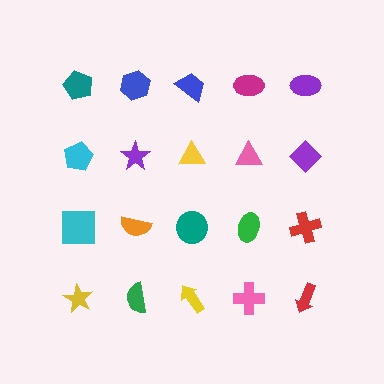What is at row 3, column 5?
A red cross.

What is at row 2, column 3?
A yellow triangle.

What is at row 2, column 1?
A cyan pentagon.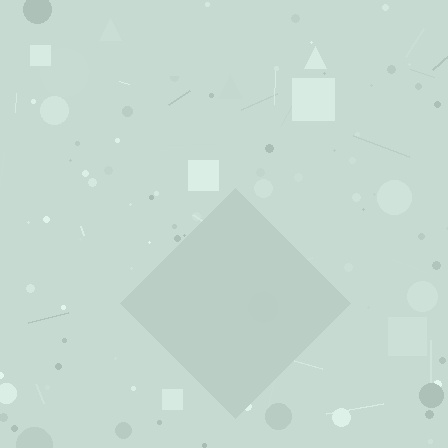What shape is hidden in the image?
A diamond is hidden in the image.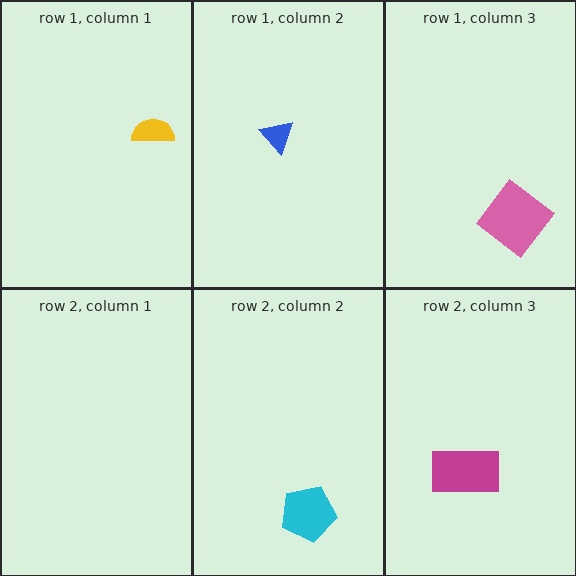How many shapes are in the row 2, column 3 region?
1.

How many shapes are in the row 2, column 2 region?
1.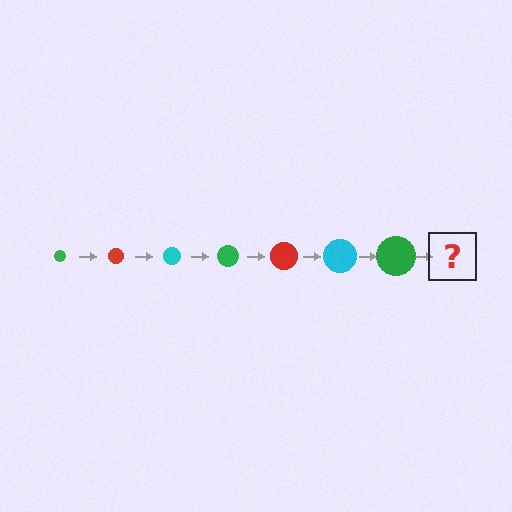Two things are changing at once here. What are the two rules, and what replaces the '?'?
The two rules are that the circle grows larger each step and the color cycles through green, red, and cyan. The '?' should be a red circle, larger than the previous one.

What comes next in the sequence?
The next element should be a red circle, larger than the previous one.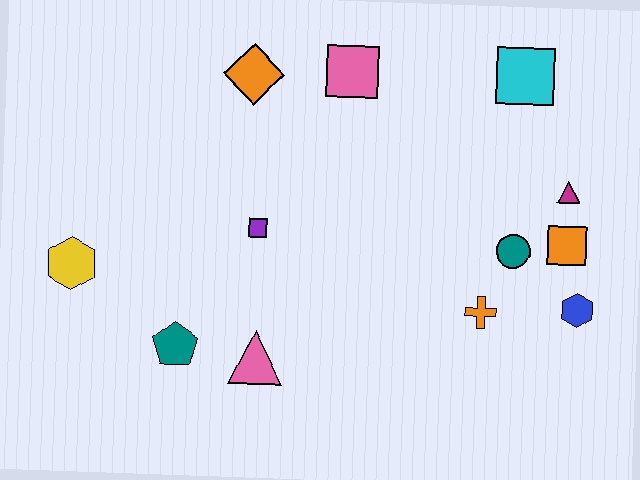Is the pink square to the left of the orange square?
Yes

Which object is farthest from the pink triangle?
The cyan square is farthest from the pink triangle.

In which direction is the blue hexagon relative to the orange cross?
The blue hexagon is to the right of the orange cross.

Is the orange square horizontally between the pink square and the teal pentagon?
No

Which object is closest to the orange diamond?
The pink square is closest to the orange diamond.